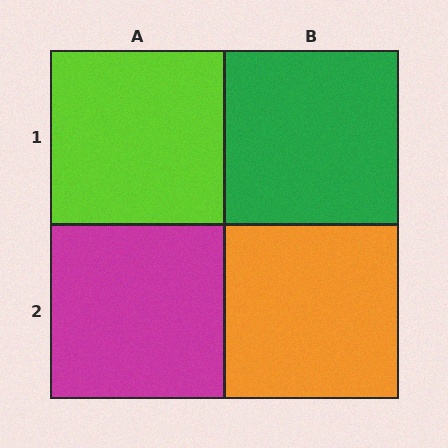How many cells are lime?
1 cell is lime.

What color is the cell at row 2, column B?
Orange.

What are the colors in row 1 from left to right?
Lime, green.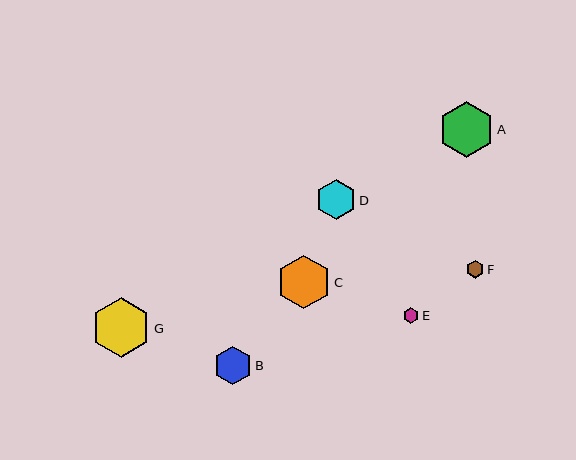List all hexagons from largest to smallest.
From largest to smallest: G, A, C, D, B, F, E.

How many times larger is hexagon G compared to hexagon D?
Hexagon G is approximately 1.5 times the size of hexagon D.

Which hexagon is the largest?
Hexagon G is the largest with a size of approximately 59 pixels.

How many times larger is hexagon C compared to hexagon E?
Hexagon C is approximately 3.3 times the size of hexagon E.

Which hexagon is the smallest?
Hexagon E is the smallest with a size of approximately 16 pixels.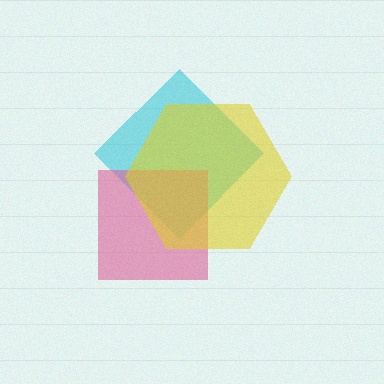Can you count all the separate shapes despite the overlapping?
Yes, there are 3 separate shapes.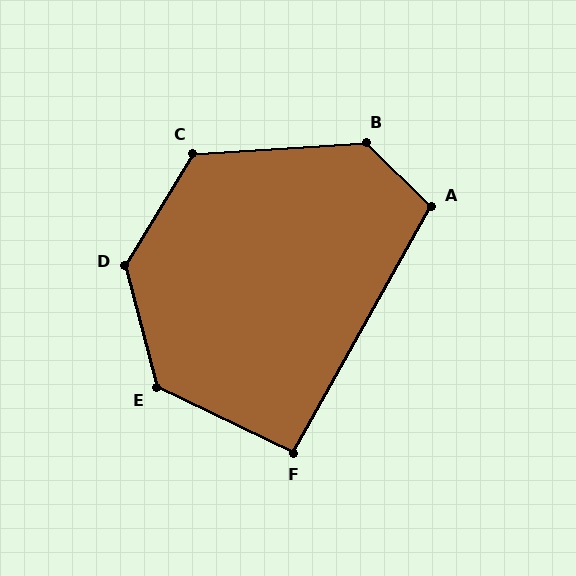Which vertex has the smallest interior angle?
F, at approximately 94 degrees.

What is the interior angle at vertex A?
Approximately 105 degrees (obtuse).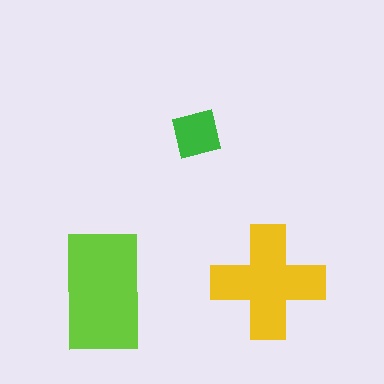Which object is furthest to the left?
The lime rectangle is leftmost.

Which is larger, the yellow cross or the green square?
The yellow cross.